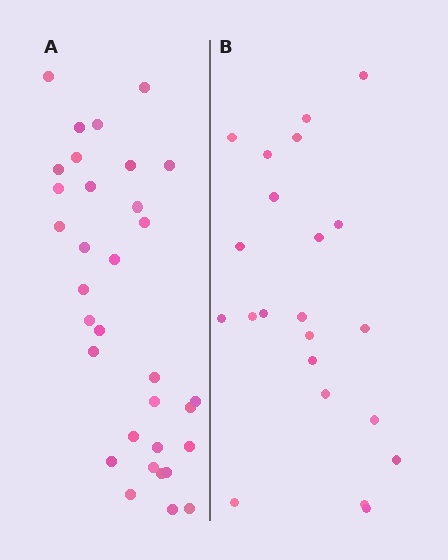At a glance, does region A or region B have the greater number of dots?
Region A (the left region) has more dots.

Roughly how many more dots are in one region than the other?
Region A has roughly 12 or so more dots than region B.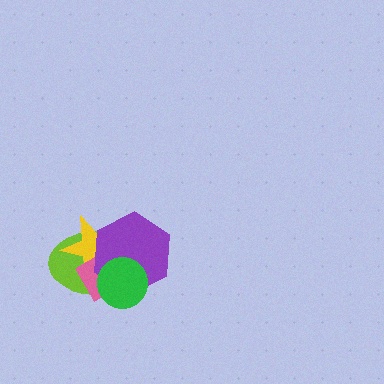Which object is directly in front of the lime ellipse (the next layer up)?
The yellow star is directly in front of the lime ellipse.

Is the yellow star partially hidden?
Yes, it is partially covered by another shape.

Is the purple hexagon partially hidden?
Yes, it is partially covered by another shape.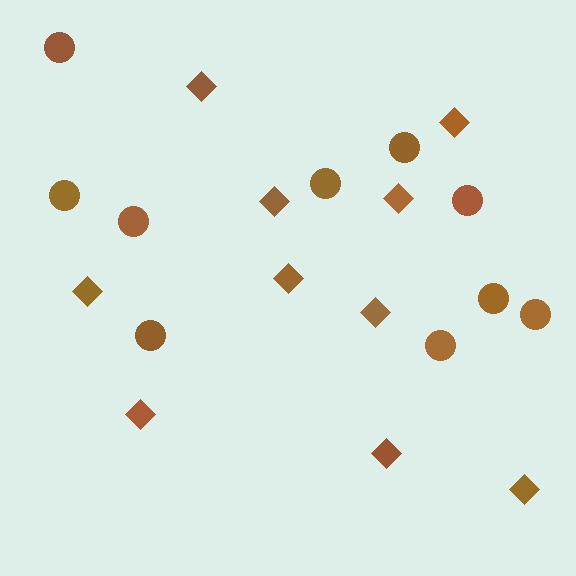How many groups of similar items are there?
There are 2 groups: one group of diamonds (10) and one group of circles (10).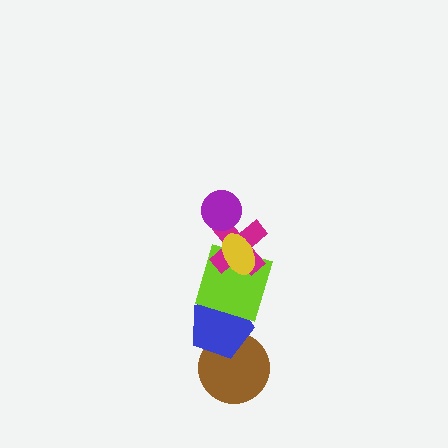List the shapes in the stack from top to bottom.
From top to bottom: the purple circle, the yellow ellipse, the magenta cross, the lime square, the blue pentagon, the brown circle.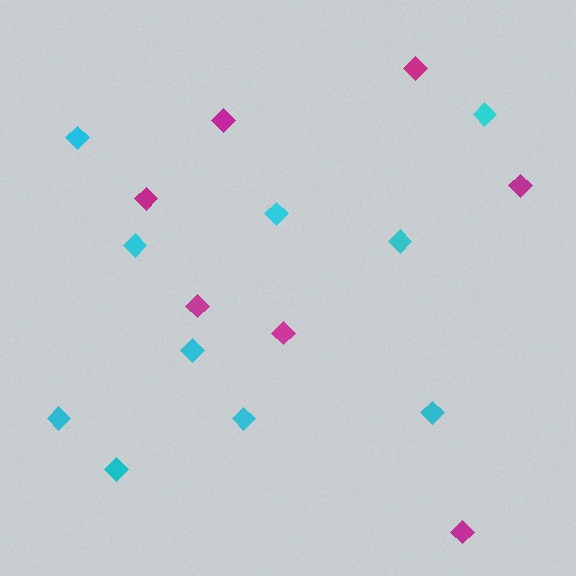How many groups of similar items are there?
There are 2 groups: one group of magenta diamonds (7) and one group of cyan diamonds (10).